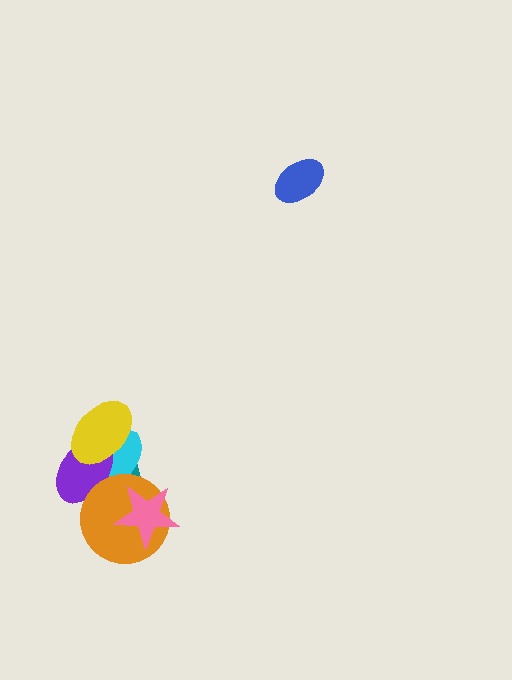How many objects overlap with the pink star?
2 objects overlap with the pink star.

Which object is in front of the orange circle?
The pink star is in front of the orange circle.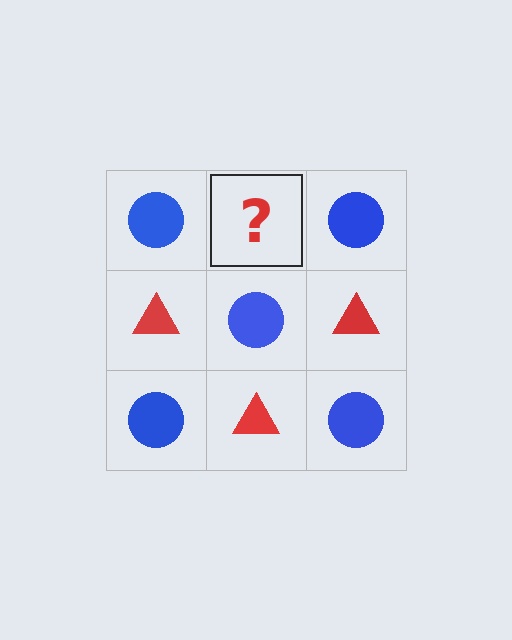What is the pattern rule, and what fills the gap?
The rule is that it alternates blue circle and red triangle in a checkerboard pattern. The gap should be filled with a red triangle.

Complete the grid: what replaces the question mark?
The question mark should be replaced with a red triangle.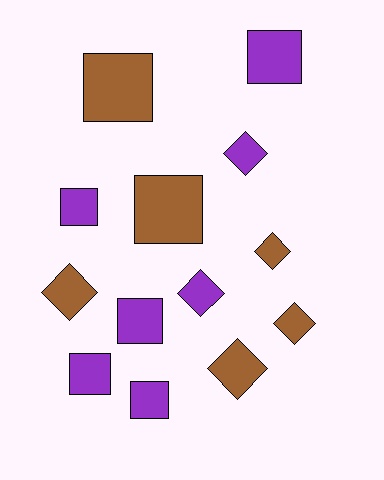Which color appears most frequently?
Purple, with 7 objects.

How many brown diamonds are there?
There are 4 brown diamonds.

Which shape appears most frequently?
Square, with 7 objects.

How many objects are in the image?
There are 13 objects.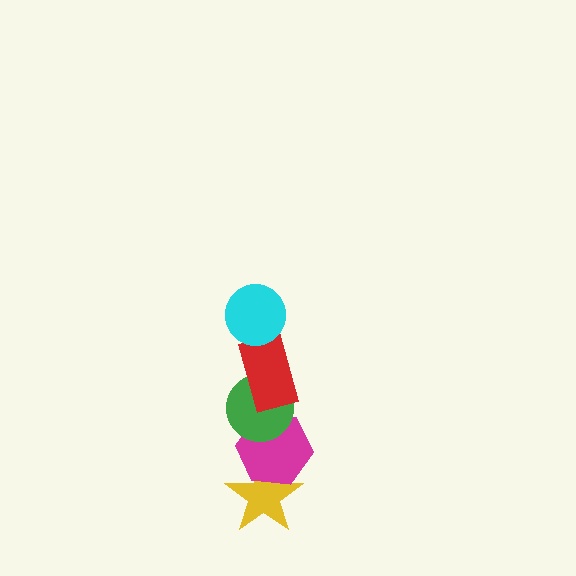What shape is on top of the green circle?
The red rectangle is on top of the green circle.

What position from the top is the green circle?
The green circle is 3rd from the top.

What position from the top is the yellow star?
The yellow star is 5th from the top.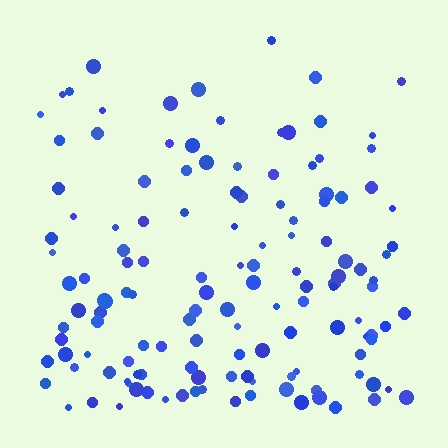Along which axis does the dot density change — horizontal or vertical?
Vertical.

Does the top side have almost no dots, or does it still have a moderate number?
Still a moderate number, just noticeably fewer than the bottom.